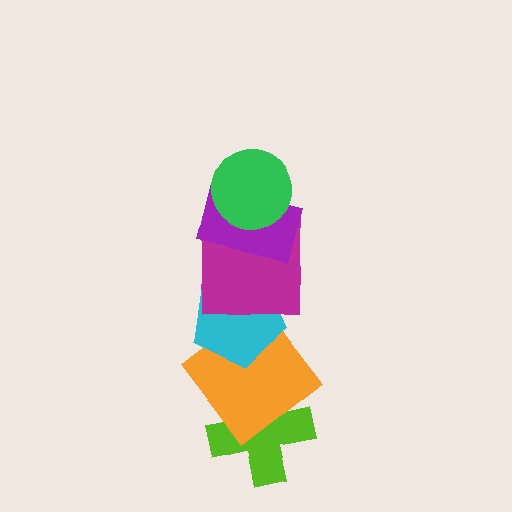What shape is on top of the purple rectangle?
The green circle is on top of the purple rectangle.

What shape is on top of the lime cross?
The orange diamond is on top of the lime cross.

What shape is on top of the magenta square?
The purple rectangle is on top of the magenta square.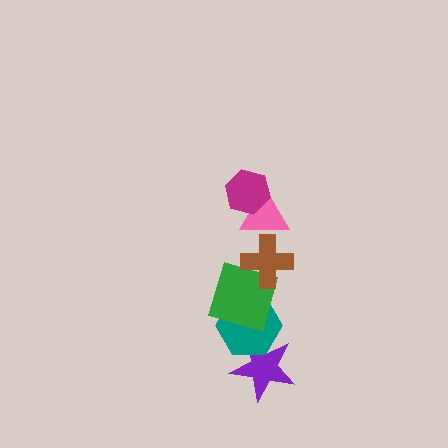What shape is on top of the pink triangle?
The magenta hexagon is on top of the pink triangle.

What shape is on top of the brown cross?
The pink triangle is on top of the brown cross.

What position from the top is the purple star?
The purple star is 6th from the top.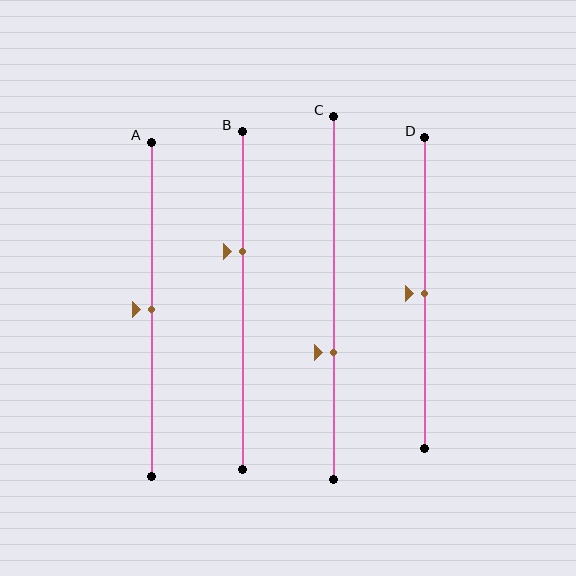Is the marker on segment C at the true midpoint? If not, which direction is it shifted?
No, the marker on segment C is shifted downward by about 15% of the segment length.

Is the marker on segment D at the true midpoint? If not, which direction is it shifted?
Yes, the marker on segment D is at the true midpoint.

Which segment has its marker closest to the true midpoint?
Segment A has its marker closest to the true midpoint.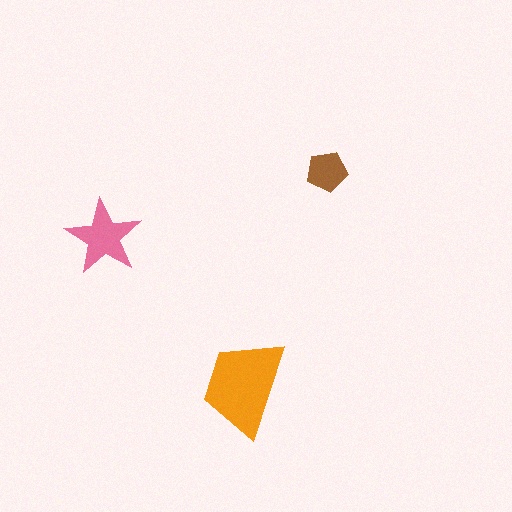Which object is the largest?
The orange trapezoid.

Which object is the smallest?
The brown pentagon.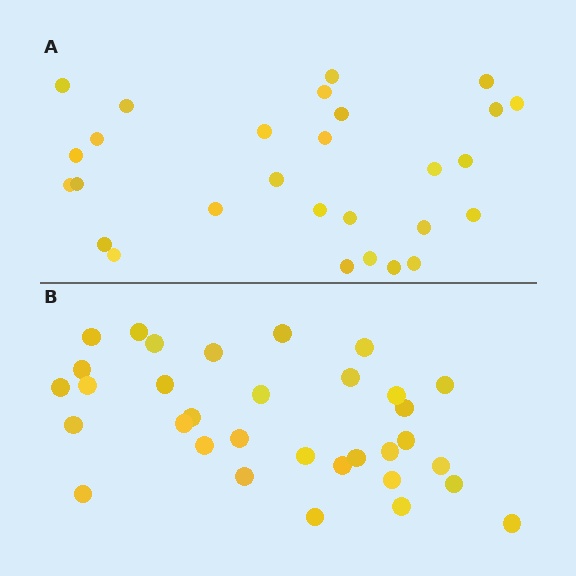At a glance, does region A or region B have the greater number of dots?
Region B (the bottom region) has more dots.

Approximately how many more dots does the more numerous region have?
Region B has about 5 more dots than region A.